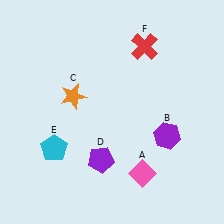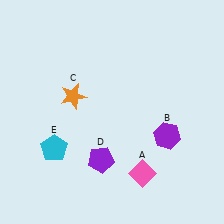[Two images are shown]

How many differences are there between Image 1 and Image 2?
There is 1 difference between the two images.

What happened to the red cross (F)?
The red cross (F) was removed in Image 2. It was in the top-right area of Image 1.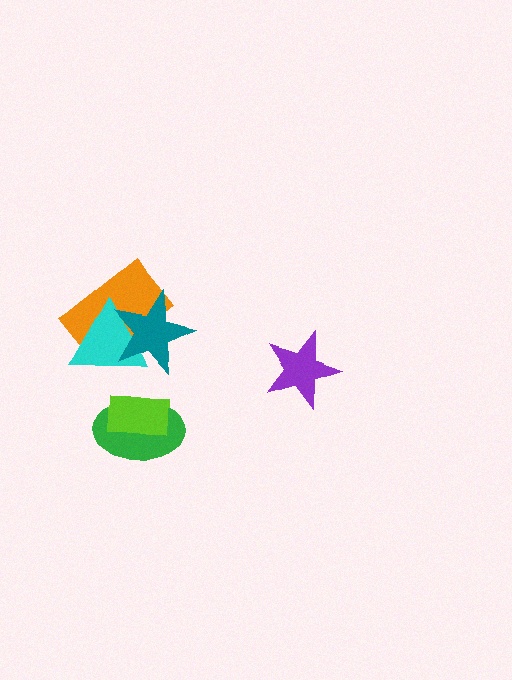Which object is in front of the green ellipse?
The lime rectangle is in front of the green ellipse.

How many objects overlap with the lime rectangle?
1 object overlaps with the lime rectangle.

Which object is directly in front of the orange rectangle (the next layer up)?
The cyan triangle is directly in front of the orange rectangle.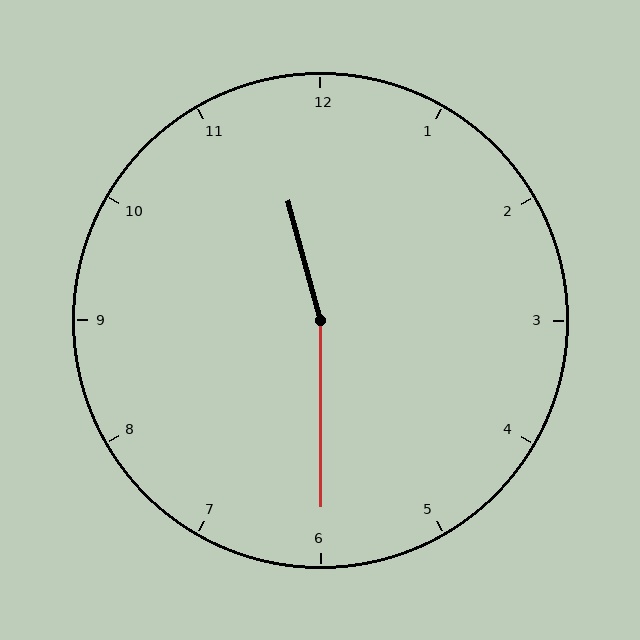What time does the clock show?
11:30.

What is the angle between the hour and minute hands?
Approximately 165 degrees.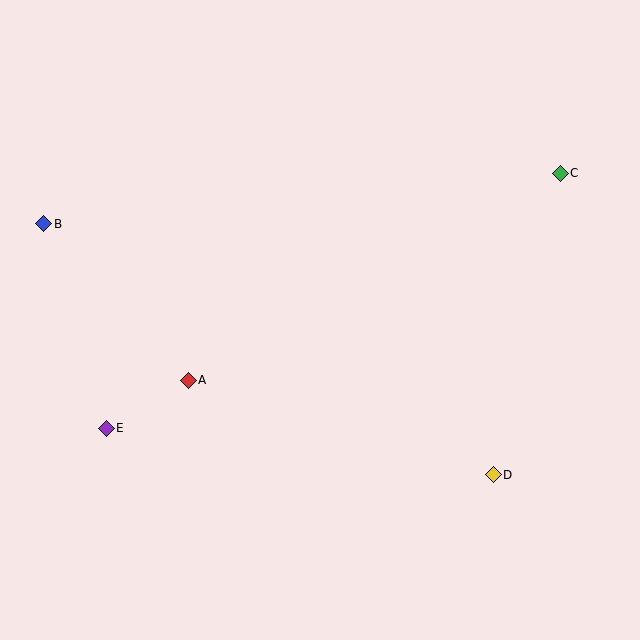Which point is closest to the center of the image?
Point A at (188, 380) is closest to the center.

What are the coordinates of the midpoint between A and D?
The midpoint between A and D is at (341, 427).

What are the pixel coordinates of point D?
Point D is at (493, 475).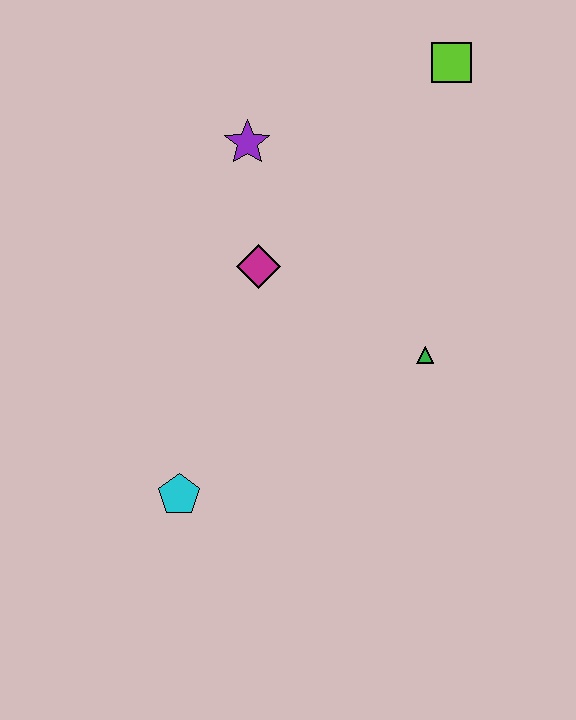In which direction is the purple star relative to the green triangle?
The purple star is above the green triangle.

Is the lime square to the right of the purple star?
Yes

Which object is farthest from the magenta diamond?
The lime square is farthest from the magenta diamond.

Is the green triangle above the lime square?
No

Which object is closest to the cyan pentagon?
The magenta diamond is closest to the cyan pentagon.